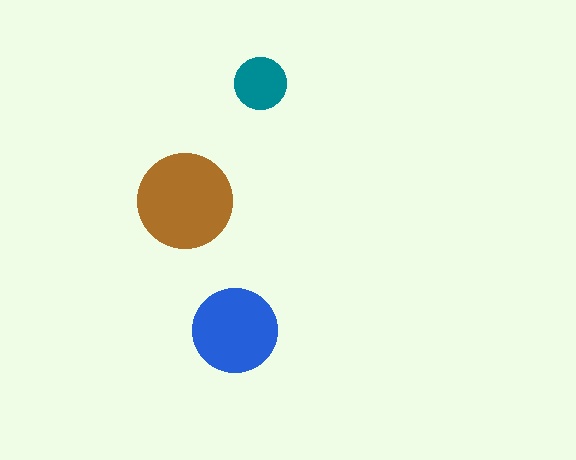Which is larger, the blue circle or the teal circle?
The blue one.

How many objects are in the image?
There are 3 objects in the image.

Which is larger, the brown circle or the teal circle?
The brown one.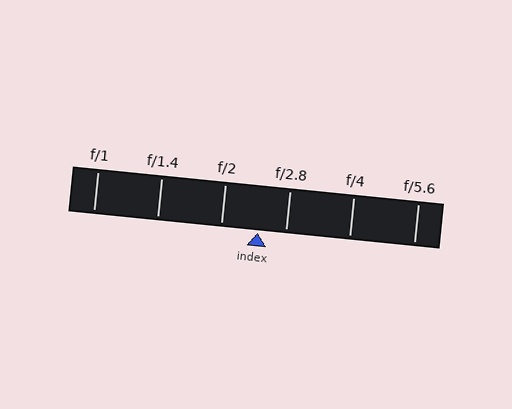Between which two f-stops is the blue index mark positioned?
The index mark is between f/2 and f/2.8.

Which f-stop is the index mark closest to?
The index mark is closest to f/2.8.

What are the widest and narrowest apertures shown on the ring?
The widest aperture shown is f/1 and the narrowest is f/5.6.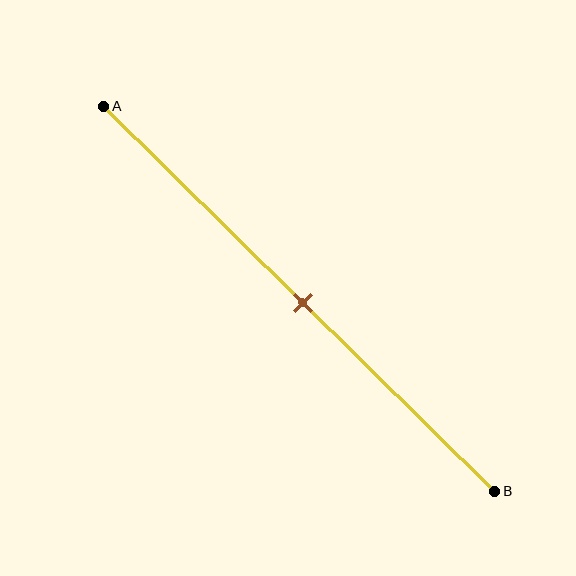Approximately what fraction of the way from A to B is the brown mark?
The brown mark is approximately 50% of the way from A to B.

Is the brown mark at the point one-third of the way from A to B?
No, the mark is at about 50% from A, not at the 33% one-third point.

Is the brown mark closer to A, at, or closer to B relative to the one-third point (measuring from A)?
The brown mark is closer to point B than the one-third point of segment AB.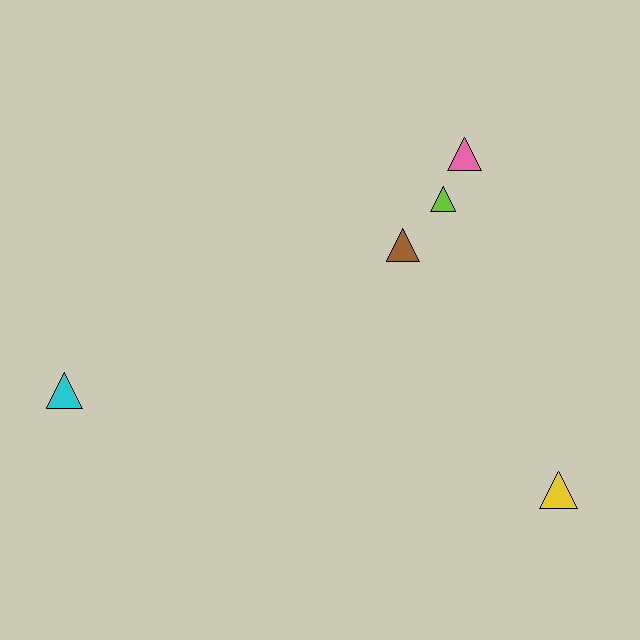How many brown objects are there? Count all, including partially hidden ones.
There is 1 brown object.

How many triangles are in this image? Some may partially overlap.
There are 5 triangles.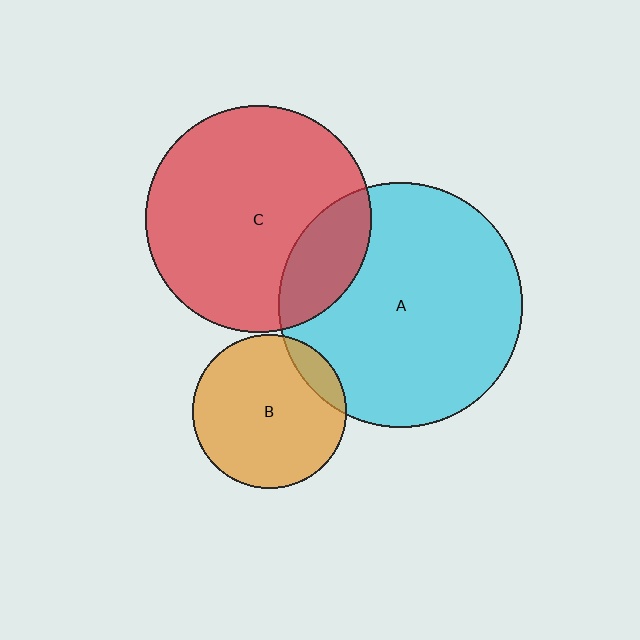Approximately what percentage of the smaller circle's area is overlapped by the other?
Approximately 10%.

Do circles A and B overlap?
Yes.